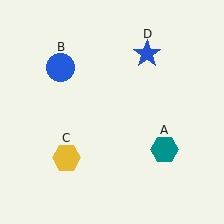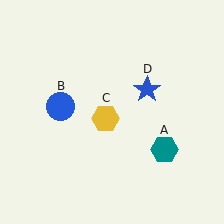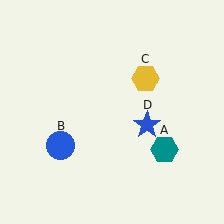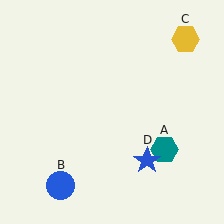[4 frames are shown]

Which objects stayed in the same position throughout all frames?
Teal hexagon (object A) remained stationary.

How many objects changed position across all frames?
3 objects changed position: blue circle (object B), yellow hexagon (object C), blue star (object D).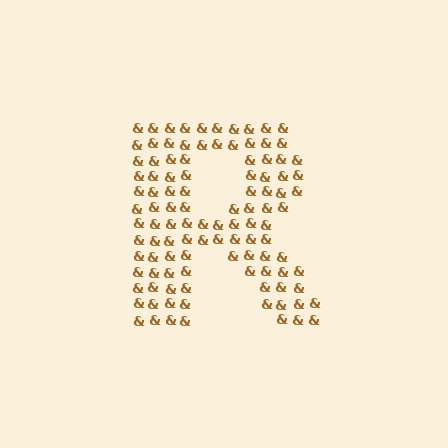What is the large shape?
The large shape is the letter R.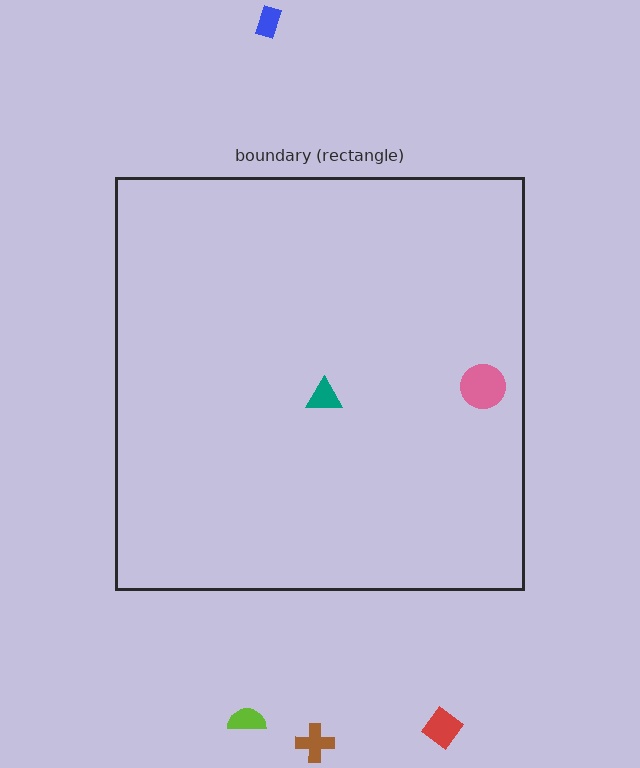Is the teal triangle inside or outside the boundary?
Inside.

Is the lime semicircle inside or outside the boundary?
Outside.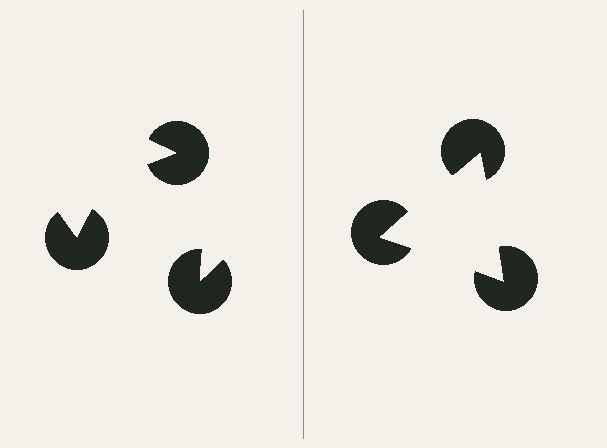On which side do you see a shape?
An illusory triangle appears on the right side. On the left side the wedge cuts are rotated, so no coherent shape forms.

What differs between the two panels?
The pac-man discs are positioned identically on both sides; only the wedge orientations differ. On the right they align to a triangle; on the left they are misaligned.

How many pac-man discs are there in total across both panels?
6 — 3 on each side.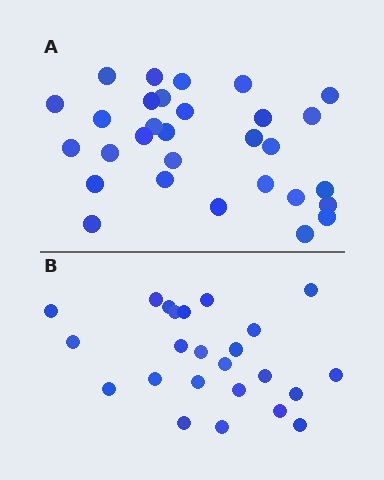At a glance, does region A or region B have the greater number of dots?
Region A (the top region) has more dots.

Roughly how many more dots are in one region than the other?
Region A has about 6 more dots than region B.